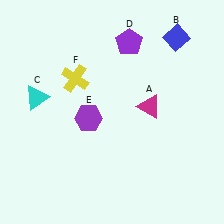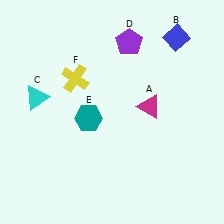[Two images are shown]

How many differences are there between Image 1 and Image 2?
There is 1 difference between the two images.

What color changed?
The hexagon (E) changed from purple in Image 1 to teal in Image 2.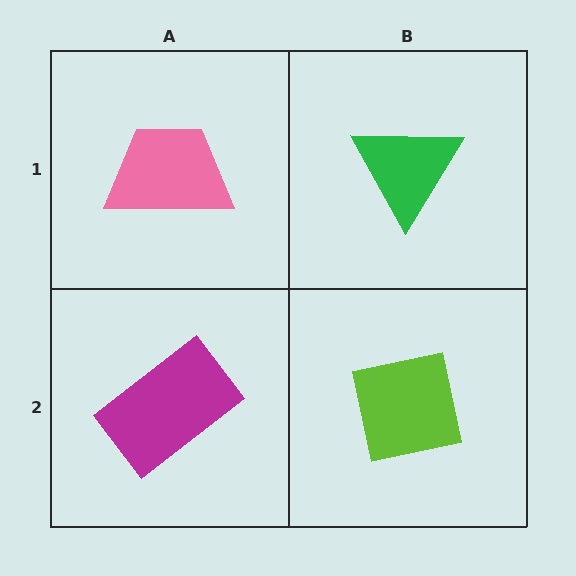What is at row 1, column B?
A green triangle.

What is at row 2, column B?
A lime square.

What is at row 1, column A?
A pink trapezoid.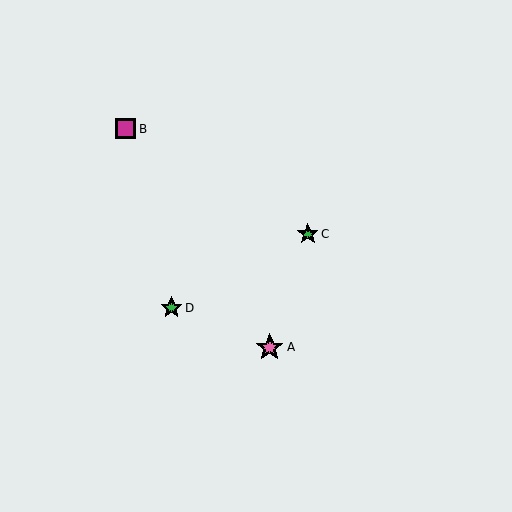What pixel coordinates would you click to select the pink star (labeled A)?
Click at (270, 347) to select the pink star A.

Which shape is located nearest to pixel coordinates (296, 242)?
The green star (labeled C) at (308, 234) is nearest to that location.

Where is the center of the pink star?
The center of the pink star is at (270, 347).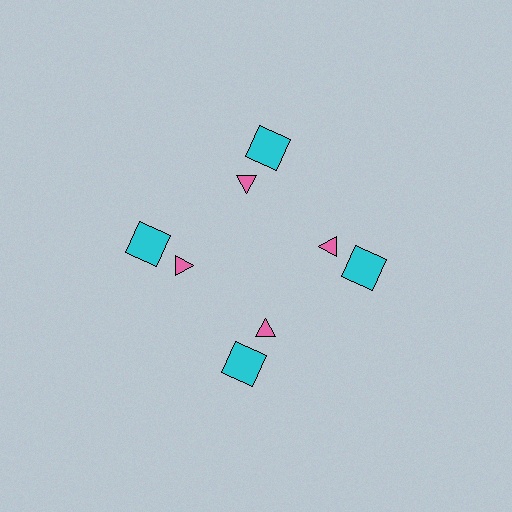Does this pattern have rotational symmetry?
Yes, this pattern has 4-fold rotational symmetry. It looks the same after rotating 90 degrees around the center.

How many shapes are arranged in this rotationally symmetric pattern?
There are 8 shapes, arranged in 4 groups of 2.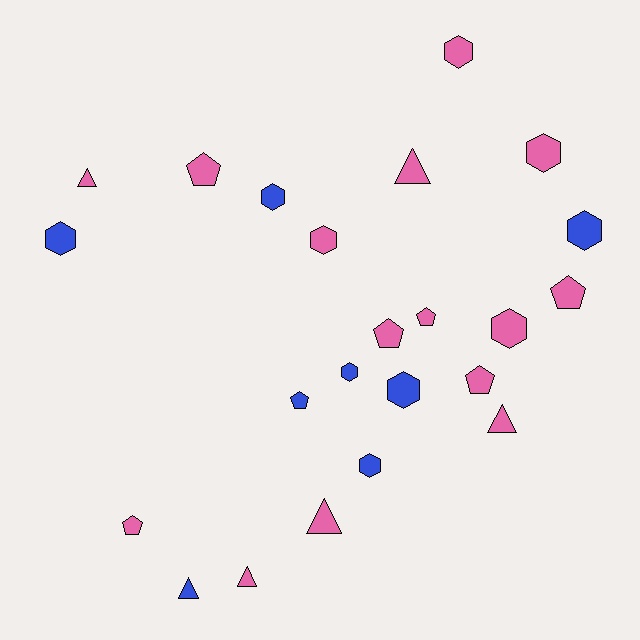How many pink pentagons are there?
There are 6 pink pentagons.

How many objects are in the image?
There are 23 objects.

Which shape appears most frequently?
Hexagon, with 10 objects.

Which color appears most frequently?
Pink, with 15 objects.